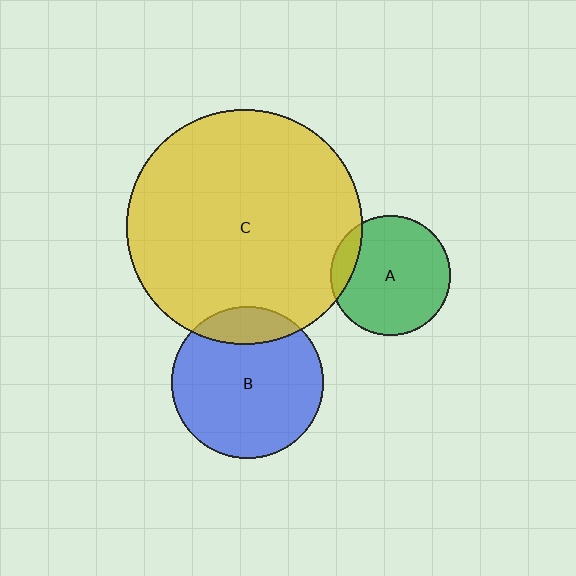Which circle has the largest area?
Circle C (yellow).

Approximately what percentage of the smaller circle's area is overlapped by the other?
Approximately 15%.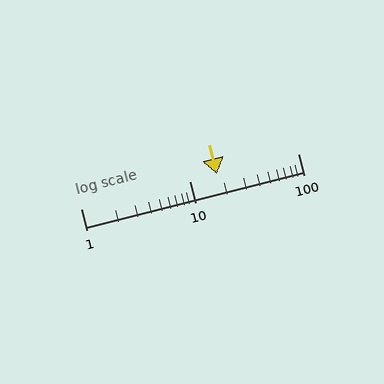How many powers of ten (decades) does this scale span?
The scale spans 2 decades, from 1 to 100.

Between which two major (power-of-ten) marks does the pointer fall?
The pointer is between 10 and 100.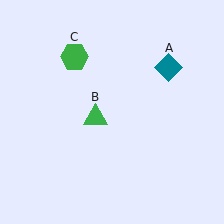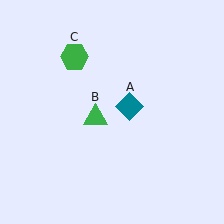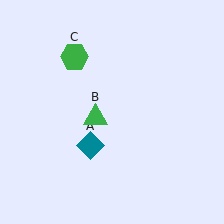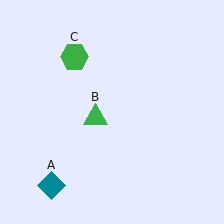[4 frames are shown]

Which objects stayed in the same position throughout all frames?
Green triangle (object B) and green hexagon (object C) remained stationary.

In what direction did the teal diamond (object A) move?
The teal diamond (object A) moved down and to the left.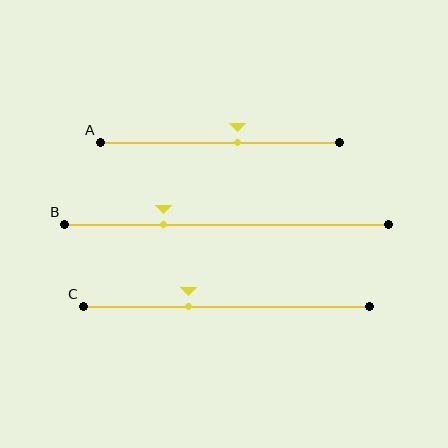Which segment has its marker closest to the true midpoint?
Segment A has its marker closest to the true midpoint.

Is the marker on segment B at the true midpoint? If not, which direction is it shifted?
No, the marker on segment B is shifted to the left by about 19% of the segment length.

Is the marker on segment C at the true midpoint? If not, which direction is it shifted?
No, the marker on segment C is shifted to the left by about 13% of the segment length.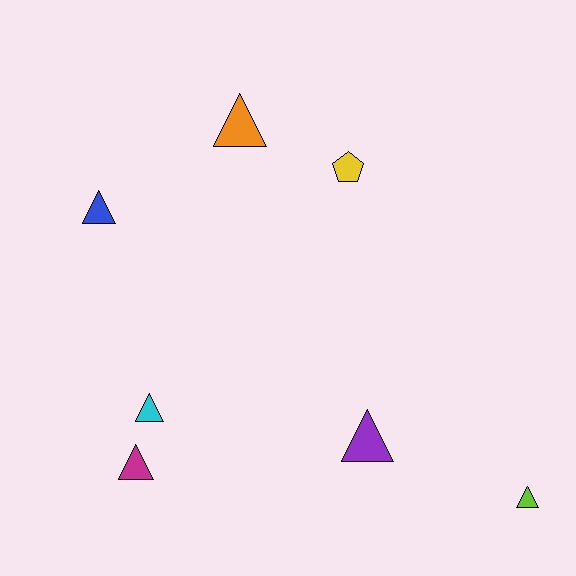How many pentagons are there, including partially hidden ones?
There is 1 pentagon.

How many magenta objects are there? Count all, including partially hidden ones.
There is 1 magenta object.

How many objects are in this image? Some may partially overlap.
There are 7 objects.